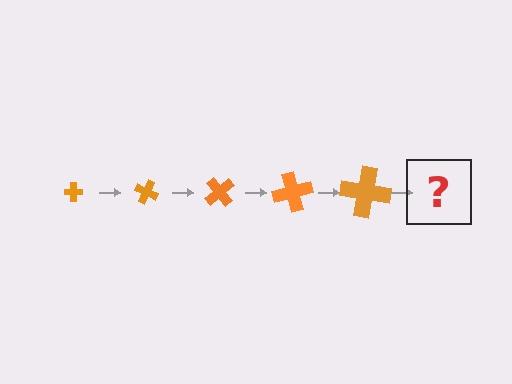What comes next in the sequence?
The next element should be a cross, larger than the previous one and rotated 125 degrees from the start.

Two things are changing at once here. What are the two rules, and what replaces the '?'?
The two rules are that the cross grows larger each step and it rotates 25 degrees each step. The '?' should be a cross, larger than the previous one and rotated 125 degrees from the start.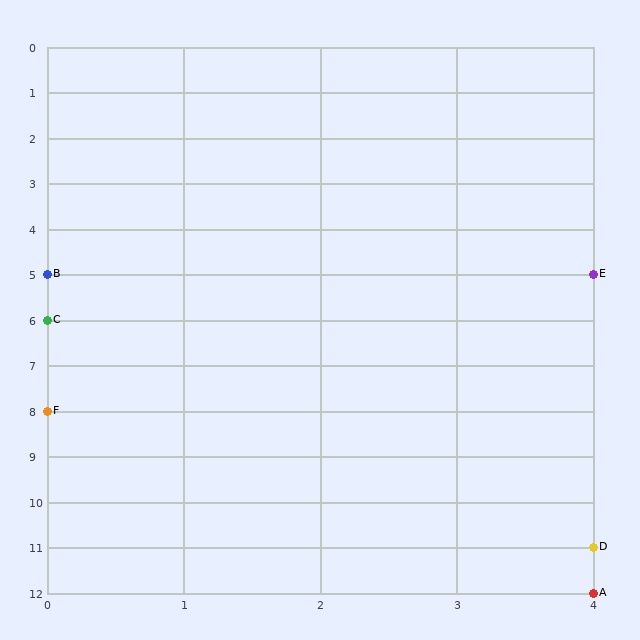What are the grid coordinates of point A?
Point A is at grid coordinates (4, 12).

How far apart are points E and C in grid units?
Points E and C are 4 columns and 1 row apart (about 4.1 grid units diagonally).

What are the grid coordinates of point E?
Point E is at grid coordinates (4, 5).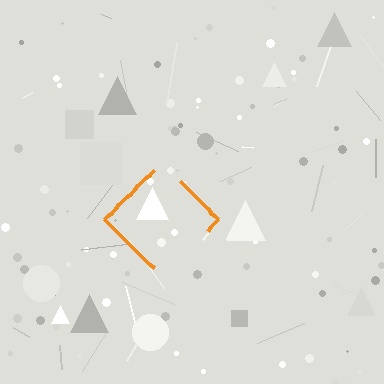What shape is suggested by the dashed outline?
The dashed outline suggests a diamond.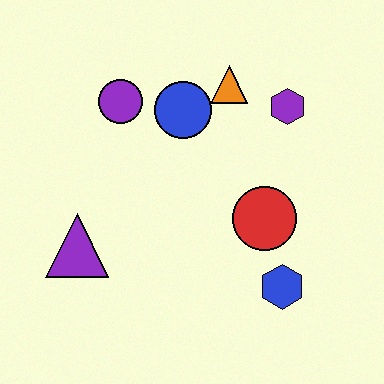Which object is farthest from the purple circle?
The blue hexagon is farthest from the purple circle.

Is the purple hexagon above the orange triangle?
No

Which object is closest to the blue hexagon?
The red circle is closest to the blue hexagon.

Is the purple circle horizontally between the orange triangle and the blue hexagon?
No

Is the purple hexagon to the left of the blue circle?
No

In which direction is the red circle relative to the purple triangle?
The red circle is to the right of the purple triangle.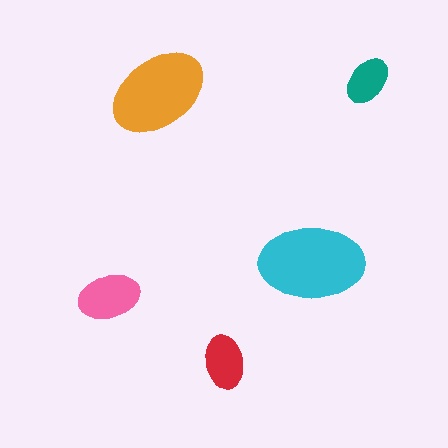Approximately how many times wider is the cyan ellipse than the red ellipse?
About 2 times wider.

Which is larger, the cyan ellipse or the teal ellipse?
The cyan one.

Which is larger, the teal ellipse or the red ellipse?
The red one.